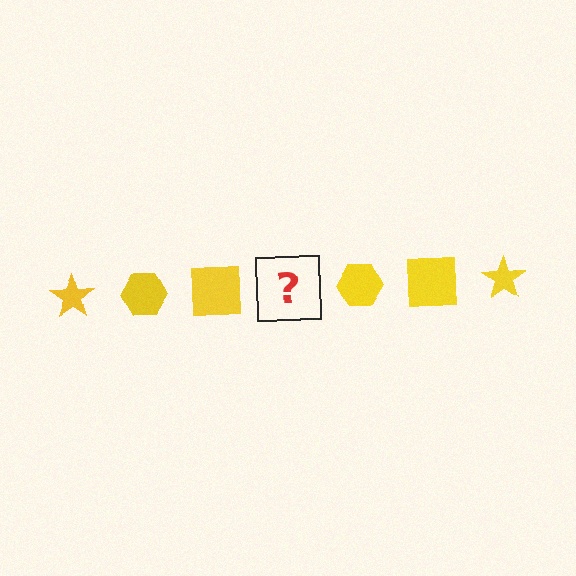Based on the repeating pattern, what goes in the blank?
The blank should be a yellow star.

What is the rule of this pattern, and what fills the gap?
The rule is that the pattern cycles through star, hexagon, square shapes in yellow. The gap should be filled with a yellow star.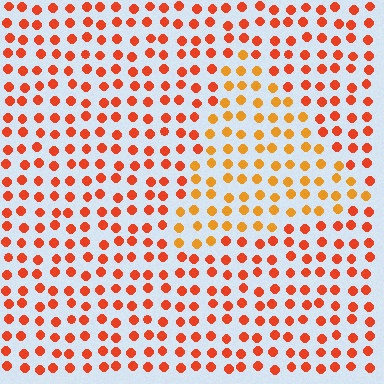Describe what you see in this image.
The image is filled with small red elements in a uniform arrangement. A triangle-shaped region is visible where the elements are tinted to a slightly different hue, forming a subtle color boundary.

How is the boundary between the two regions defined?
The boundary is defined purely by a slight shift in hue (about 27 degrees). Spacing, size, and orientation are identical on both sides.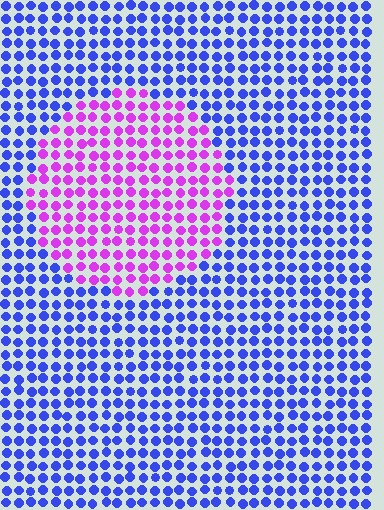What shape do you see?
I see a circle.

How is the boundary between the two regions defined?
The boundary is defined purely by a slight shift in hue (about 60 degrees). Spacing, size, and orientation are identical on both sides.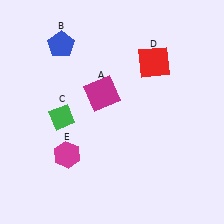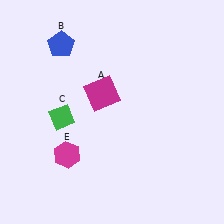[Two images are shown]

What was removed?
The red square (D) was removed in Image 2.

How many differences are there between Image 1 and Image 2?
There is 1 difference between the two images.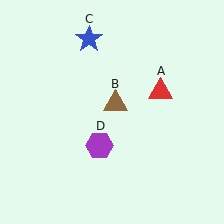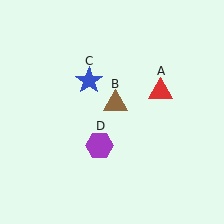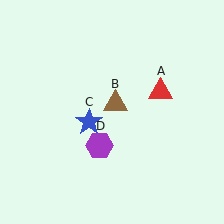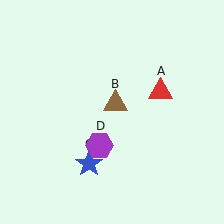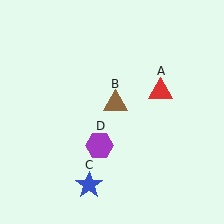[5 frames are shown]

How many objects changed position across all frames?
1 object changed position: blue star (object C).